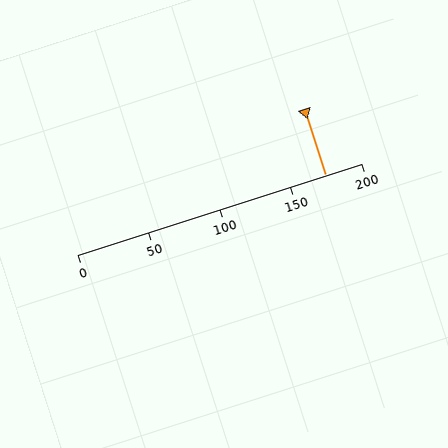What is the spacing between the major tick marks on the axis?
The major ticks are spaced 50 apart.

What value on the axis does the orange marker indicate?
The marker indicates approximately 175.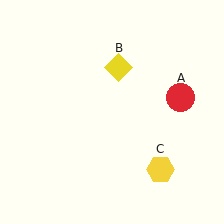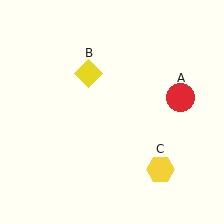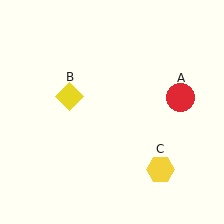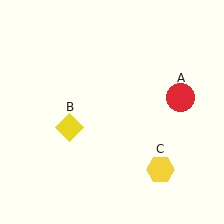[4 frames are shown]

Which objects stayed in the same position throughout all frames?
Red circle (object A) and yellow hexagon (object C) remained stationary.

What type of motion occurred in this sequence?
The yellow diamond (object B) rotated counterclockwise around the center of the scene.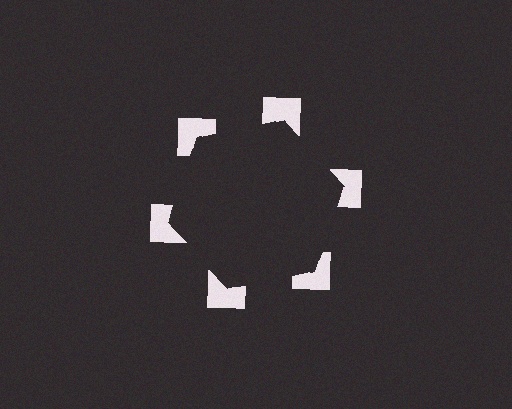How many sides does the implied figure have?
6 sides.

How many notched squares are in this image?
There are 6 — one at each vertex of the illusory hexagon.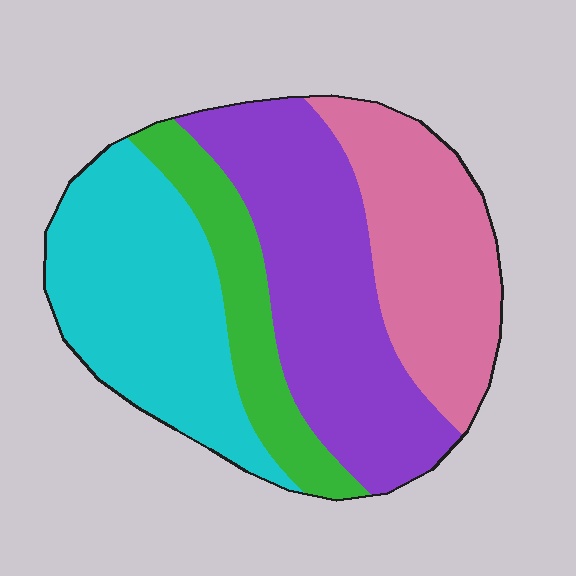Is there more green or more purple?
Purple.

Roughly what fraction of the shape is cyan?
Cyan covers about 30% of the shape.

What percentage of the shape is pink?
Pink takes up less than a quarter of the shape.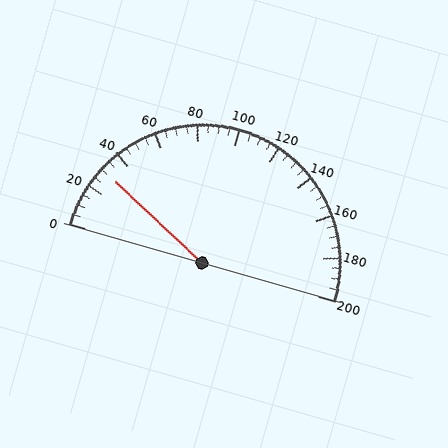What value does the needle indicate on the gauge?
The needle indicates approximately 30.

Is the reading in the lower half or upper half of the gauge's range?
The reading is in the lower half of the range (0 to 200).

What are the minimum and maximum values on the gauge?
The gauge ranges from 0 to 200.